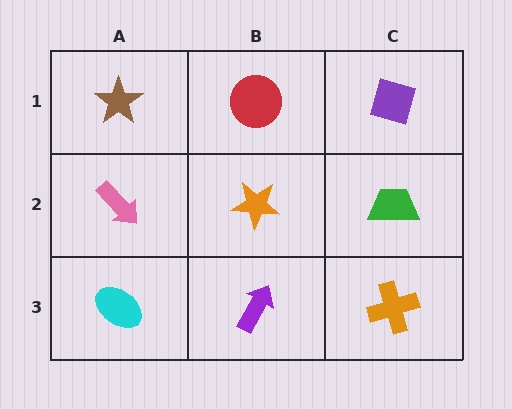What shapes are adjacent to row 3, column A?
A pink arrow (row 2, column A), a purple arrow (row 3, column B).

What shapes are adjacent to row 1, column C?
A green trapezoid (row 2, column C), a red circle (row 1, column B).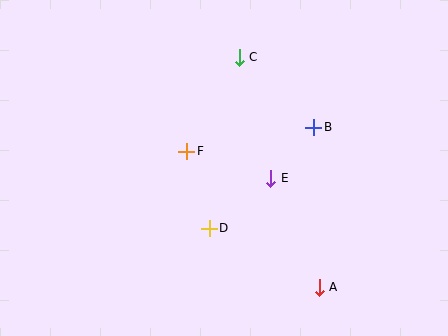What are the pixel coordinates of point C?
Point C is at (239, 57).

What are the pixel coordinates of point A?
Point A is at (319, 287).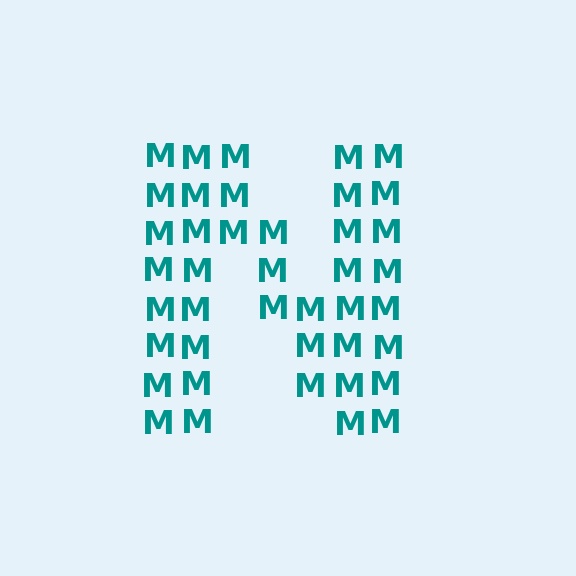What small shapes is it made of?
It is made of small letter M's.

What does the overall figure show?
The overall figure shows the letter N.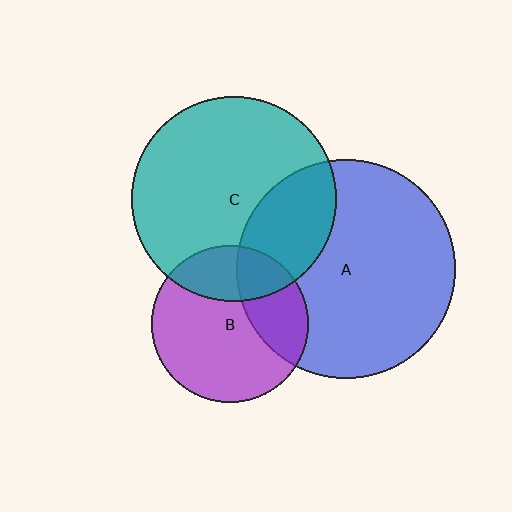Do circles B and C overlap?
Yes.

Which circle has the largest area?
Circle A (blue).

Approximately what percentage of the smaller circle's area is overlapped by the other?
Approximately 25%.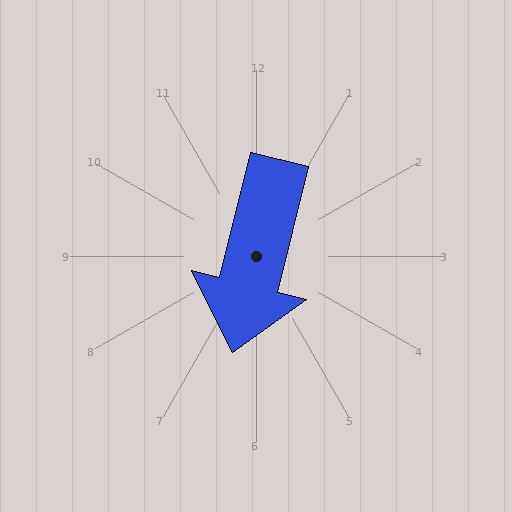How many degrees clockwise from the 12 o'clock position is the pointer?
Approximately 194 degrees.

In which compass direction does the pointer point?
South.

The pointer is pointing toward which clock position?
Roughly 6 o'clock.